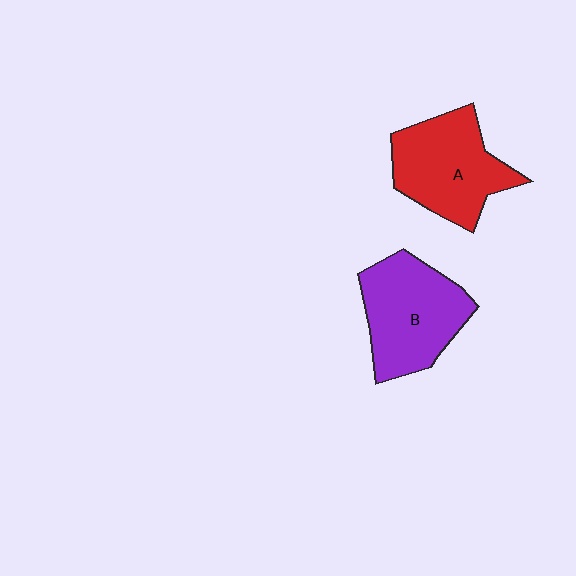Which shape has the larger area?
Shape B (purple).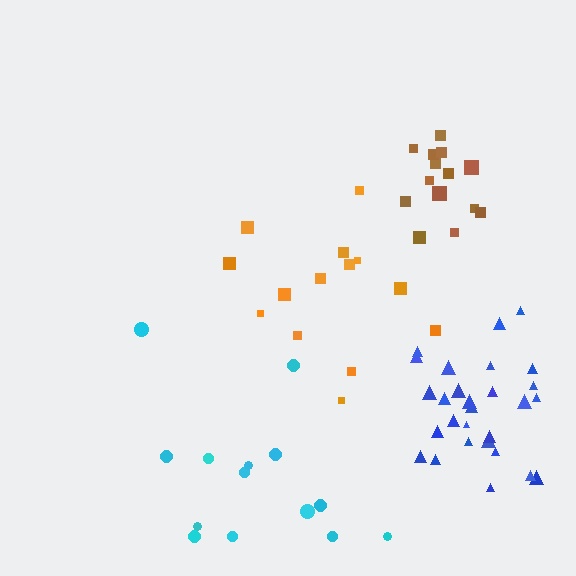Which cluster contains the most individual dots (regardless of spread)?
Blue (28).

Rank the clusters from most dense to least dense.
blue, brown, orange, cyan.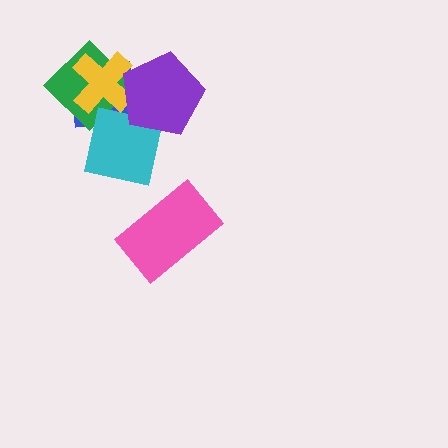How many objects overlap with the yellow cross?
3 objects overlap with the yellow cross.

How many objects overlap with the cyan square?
3 objects overlap with the cyan square.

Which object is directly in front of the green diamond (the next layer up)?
The cyan square is directly in front of the green diamond.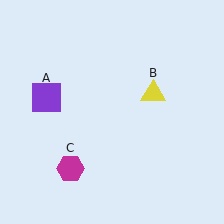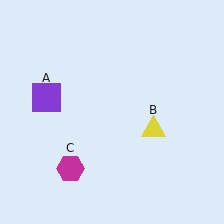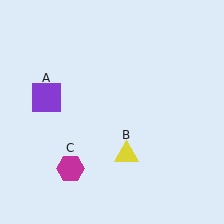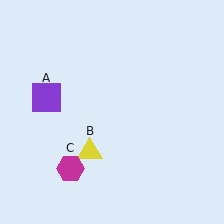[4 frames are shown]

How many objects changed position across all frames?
1 object changed position: yellow triangle (object B).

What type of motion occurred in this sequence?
The yellow triangle (object B) rotated clockwise around the center of the scene.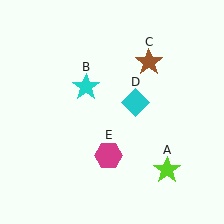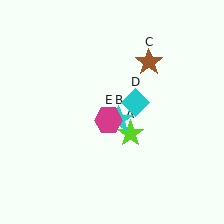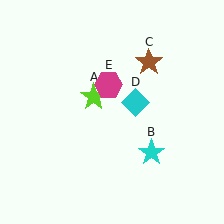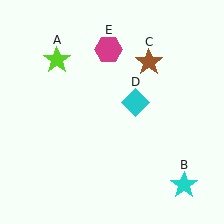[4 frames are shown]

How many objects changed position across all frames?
3 objects changed position: lime star (object A), cyan star (object B), magenta hexagon (object E).